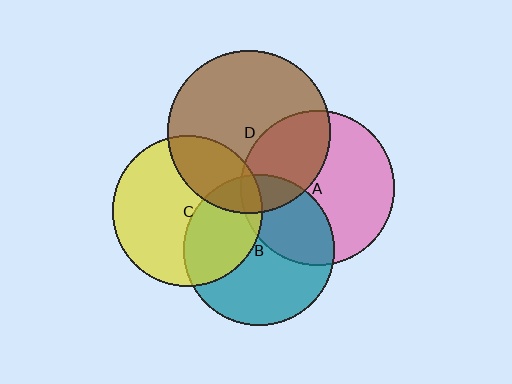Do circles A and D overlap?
Yes.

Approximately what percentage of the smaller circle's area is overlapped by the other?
Approximately 35%.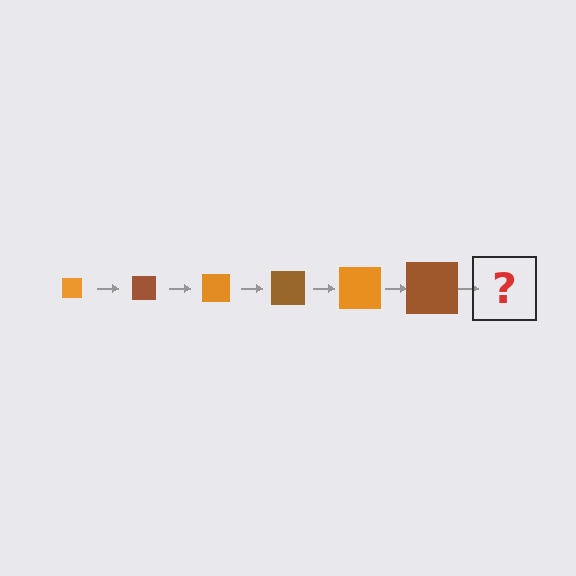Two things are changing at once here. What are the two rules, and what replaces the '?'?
The two rules are that the square grows larger each step and the color cycles through orange and brown. The '?' should be an orange square, larger than the previous one.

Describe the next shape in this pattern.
It should be an orange square, larger than the previous one.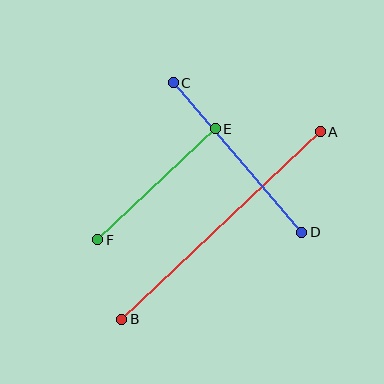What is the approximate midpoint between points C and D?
The midpoint is at approximately (237, 157) pixels.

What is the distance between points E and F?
The distance is approximately 162 pixels.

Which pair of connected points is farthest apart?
Points A and B are farthest apart.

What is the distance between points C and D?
The distance is approximately 197 pixels.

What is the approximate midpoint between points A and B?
The midpoint is at approximately (221, 225) pixels.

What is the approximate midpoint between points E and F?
The midpoint is at approximately (157, 184) pixels.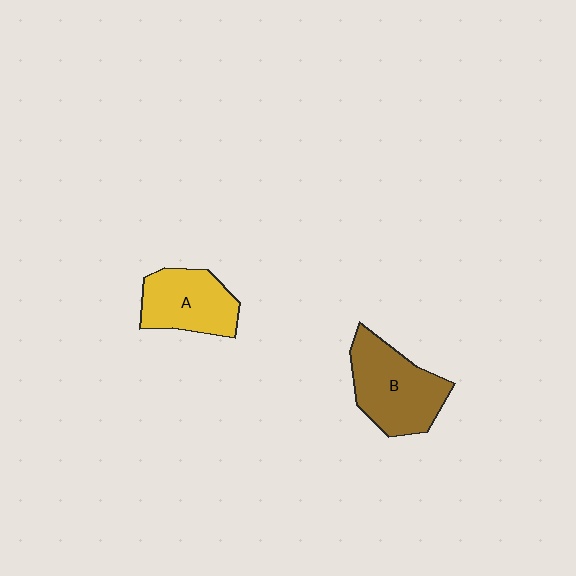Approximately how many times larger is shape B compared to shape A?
Approximately 1.2 times.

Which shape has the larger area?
Shape B (brown).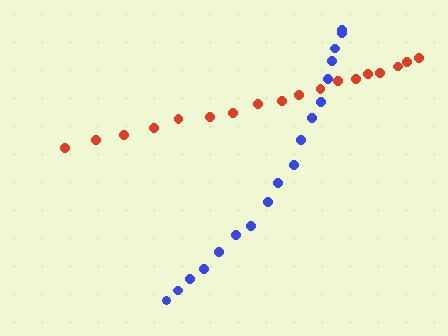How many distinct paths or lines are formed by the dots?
There are 2 distinct paths.